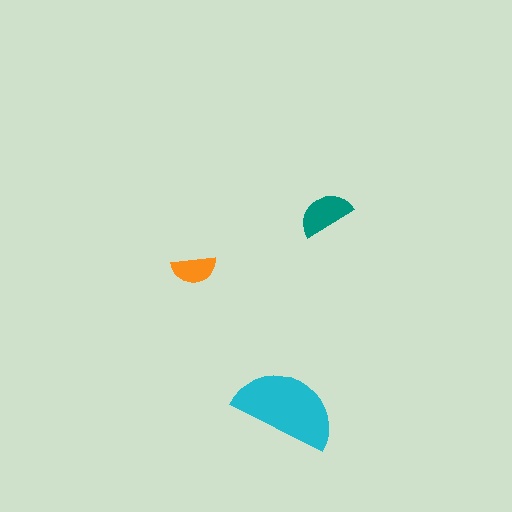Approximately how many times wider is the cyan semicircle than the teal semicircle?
About 2 times wider.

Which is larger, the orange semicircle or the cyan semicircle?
The cyan one.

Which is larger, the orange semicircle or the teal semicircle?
The teal one.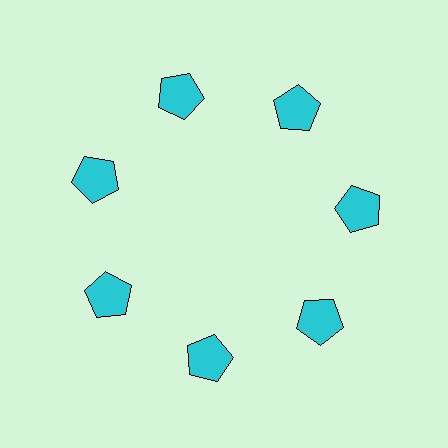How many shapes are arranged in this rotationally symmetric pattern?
There are 7 shapes, arranged in 7 groups of 1.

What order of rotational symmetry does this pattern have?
This pattern has 7-fold rotational symmetry.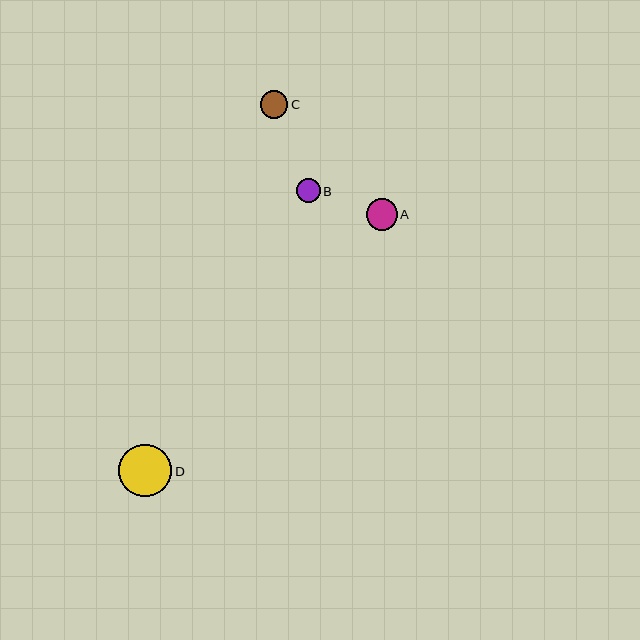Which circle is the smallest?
Circle B is the smallest with a size of approximately 24 pixels.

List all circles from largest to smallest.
From largest to smallest: D, A, C, B.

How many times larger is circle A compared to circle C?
Circle A is approximately 1.1 times the size of circle C.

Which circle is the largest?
Circle D is the largest with a size of approximately 53 pixels.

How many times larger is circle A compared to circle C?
Circle A is approximately 1.1 times the size of circle C.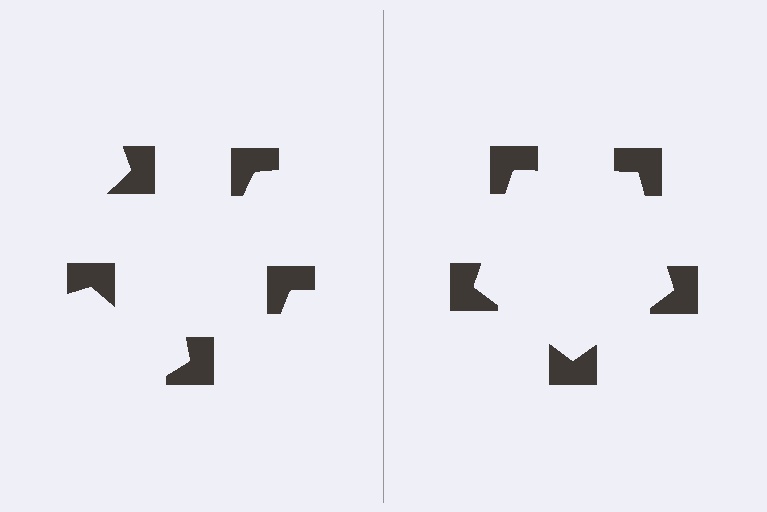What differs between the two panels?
The notched squares are positioned identically on both sides; only the wedge orientations differ. On the right they align to a pentagon; on the left they are misaligned.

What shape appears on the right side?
An illusory pentagon.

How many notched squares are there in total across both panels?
10 — 5 on each side.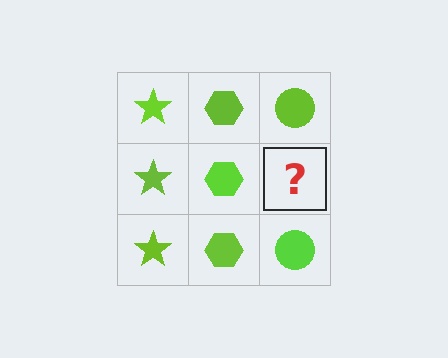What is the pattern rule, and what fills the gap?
The rule is that each column has a consistent shape. The gap should be filled with a lime circle.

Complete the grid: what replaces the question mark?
The question mark should be replaced with a lime circle.